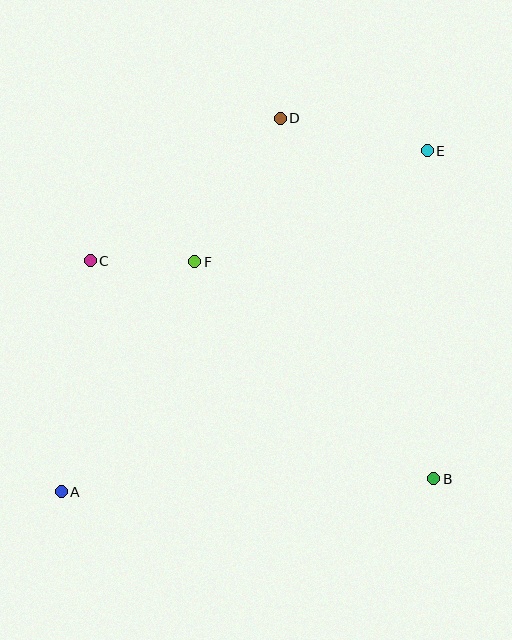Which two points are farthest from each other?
Points A and E are farthest from each other.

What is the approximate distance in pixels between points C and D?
The distance between C and D is approximately 237 pixels.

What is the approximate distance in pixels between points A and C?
The distance between A and C is approximately 233 pixels.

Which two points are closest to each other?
Points C and F are closest to each other.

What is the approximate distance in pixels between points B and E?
The distance between B and E is approximately 328 pixels.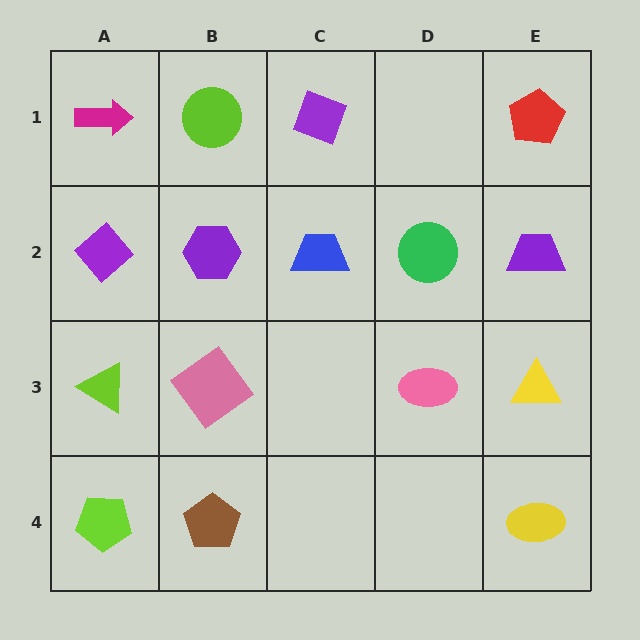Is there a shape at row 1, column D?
No, that cell is empty.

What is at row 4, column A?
A lime pentagon.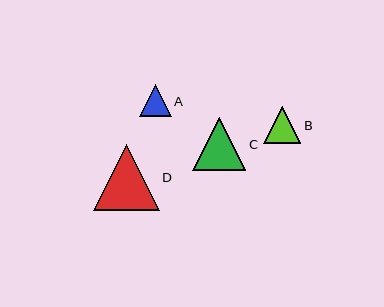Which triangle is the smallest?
Triangle A is the smallest with a size of approximately 32 pixels.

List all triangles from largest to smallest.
From largest to smallest: D, C, B, A.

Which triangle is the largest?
Triangle D is the largest with a size of approximately 66 pixels.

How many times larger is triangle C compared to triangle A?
Triangle C is approximately 1.7 times the size of triangle A.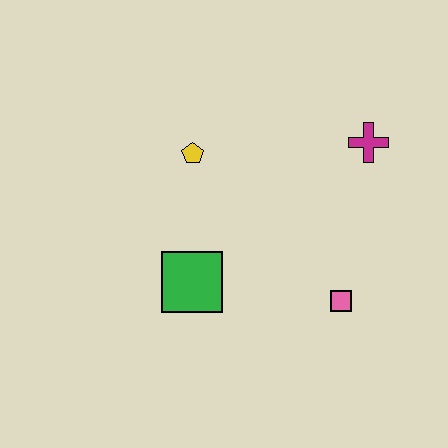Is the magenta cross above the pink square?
Yes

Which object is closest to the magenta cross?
The pink square is closest to the magenta cross.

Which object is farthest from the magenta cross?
The green square is farthest from the magenta cross.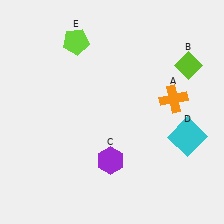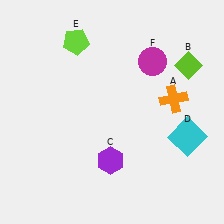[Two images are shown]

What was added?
A magenta circle (F) was added in Image 2.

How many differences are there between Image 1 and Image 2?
There is 1 difference between the two images.